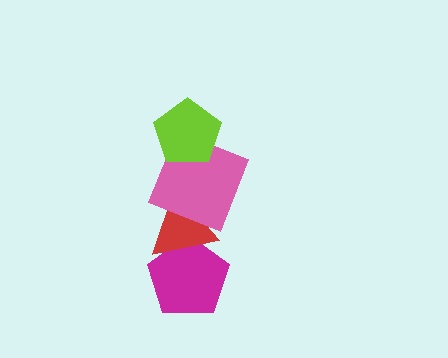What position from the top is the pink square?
The pink square is 2nd from the top.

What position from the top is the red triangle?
The red triangle is 3rd from the top.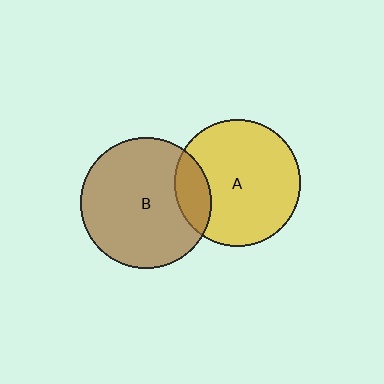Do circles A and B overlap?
Yes.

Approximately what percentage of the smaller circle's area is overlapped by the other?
Approximately 15%.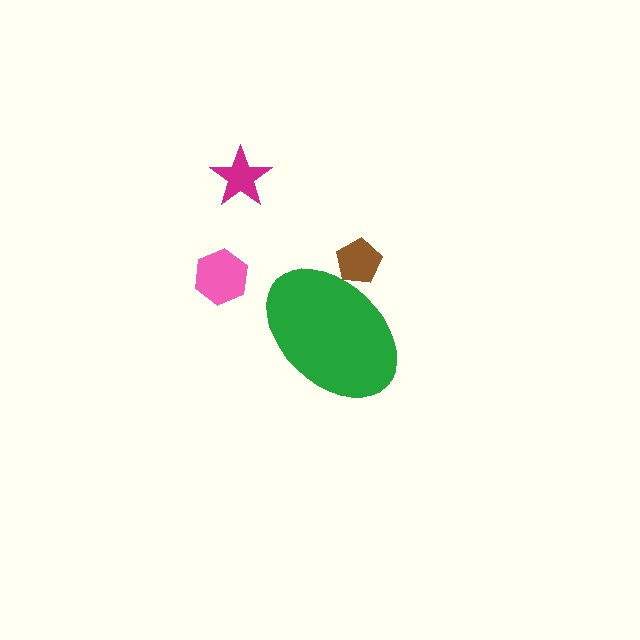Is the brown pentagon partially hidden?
Yes, the brown pentagon is partially hidden behind the green ellipse.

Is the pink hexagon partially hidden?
No, the pink hexagon is fully visible.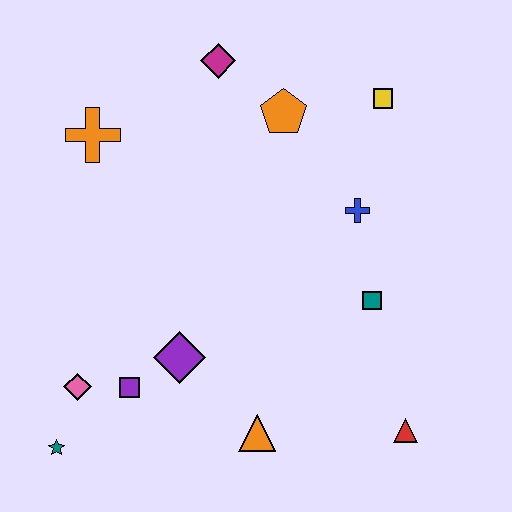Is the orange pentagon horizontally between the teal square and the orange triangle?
Yes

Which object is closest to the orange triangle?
The purple diamond is closest to the orange triangle.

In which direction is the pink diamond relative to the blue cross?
The pink diamond is to the left of the blue cross.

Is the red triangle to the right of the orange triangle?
Yes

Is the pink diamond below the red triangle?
No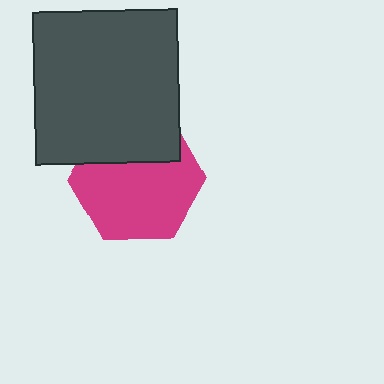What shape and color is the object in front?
The object in front is a dark gray rectangle.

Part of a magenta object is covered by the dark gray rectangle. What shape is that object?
It is a hexagon.